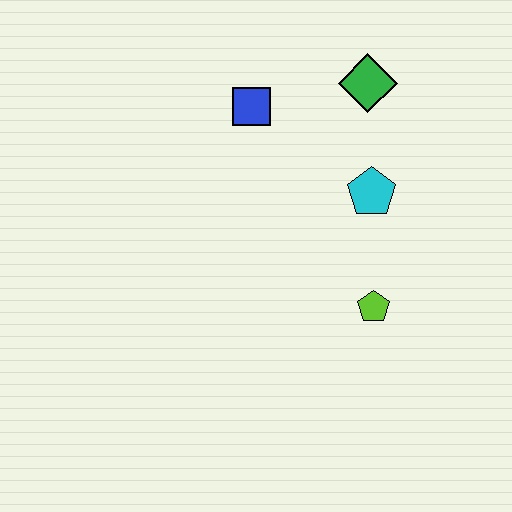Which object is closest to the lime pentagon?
The cyan pentagon is closest to the lime pentagon.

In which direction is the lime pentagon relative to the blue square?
The lime pentagon is below the blue square.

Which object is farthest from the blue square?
The lime pentagon is farthest from the blue square.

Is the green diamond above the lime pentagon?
Yes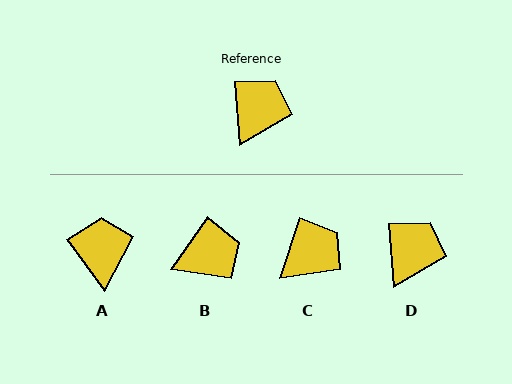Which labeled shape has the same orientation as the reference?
D.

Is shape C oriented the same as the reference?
No, it is off by about 22 degrees.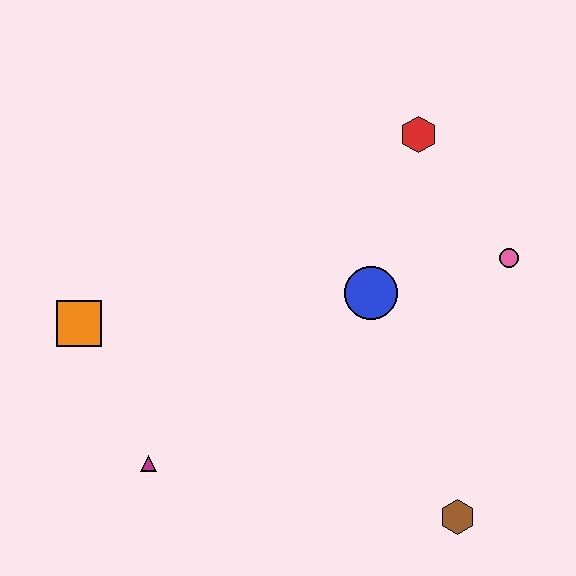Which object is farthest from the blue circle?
The orange square is farthest from the blue circle.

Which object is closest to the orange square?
The magenta triangle is closest to the orange square.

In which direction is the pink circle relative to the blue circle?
The pink circle is to the right of the blue circle.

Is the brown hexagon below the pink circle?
Yes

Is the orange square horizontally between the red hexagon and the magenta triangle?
No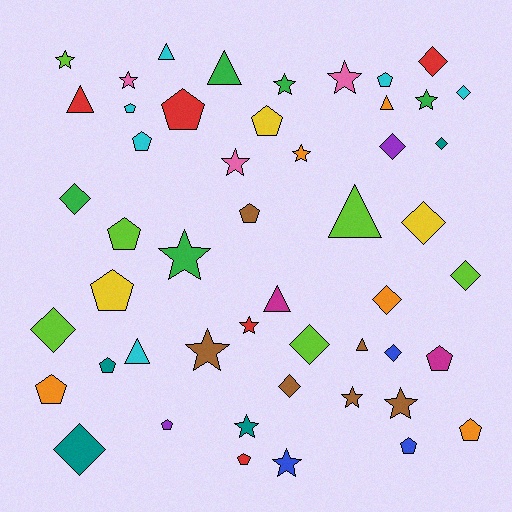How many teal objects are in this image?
There are 4 teal objects.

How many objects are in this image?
There are 50 objects.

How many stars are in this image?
There are 14 stars.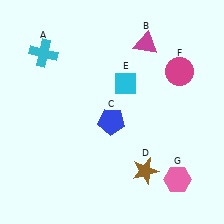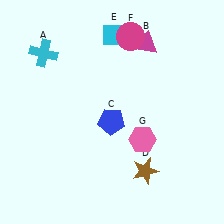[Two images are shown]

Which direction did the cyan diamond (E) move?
The cyan diamond (E) moved up.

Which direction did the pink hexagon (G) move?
The pink hexagon (G) moved up.